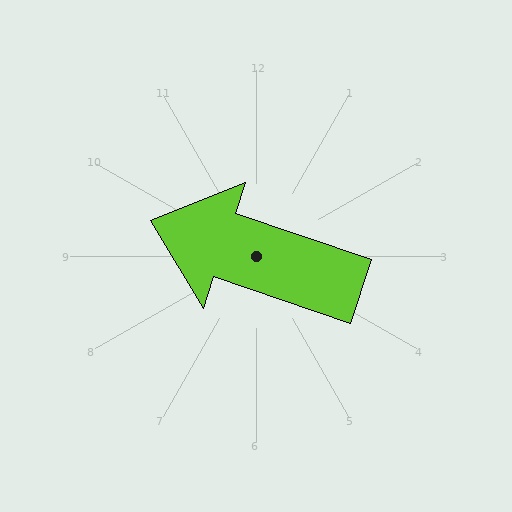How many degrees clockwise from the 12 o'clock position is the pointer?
Approximately 289 degrees.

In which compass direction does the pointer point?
West.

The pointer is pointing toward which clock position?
Roughly 10 o'clock.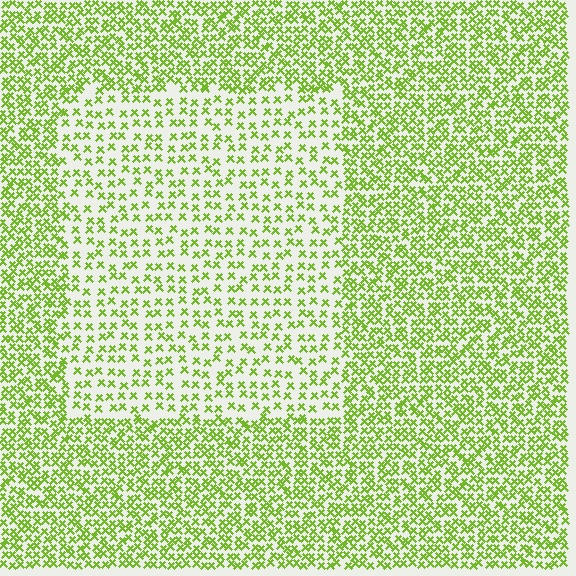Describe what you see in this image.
The image contains small lime elements arranged at two different densities. A rectangle-shaped region is visible where the elements are less densely packed than the surrounding area.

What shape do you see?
I see a rectangle.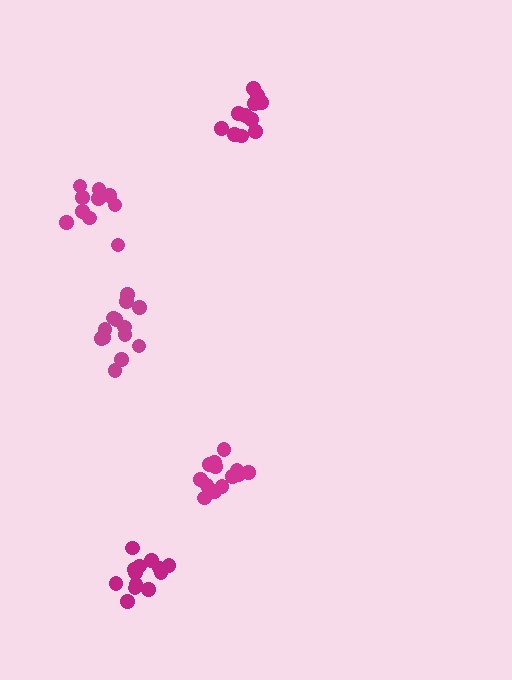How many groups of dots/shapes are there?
There are 5 groups.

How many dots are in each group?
Group 1: 13 dots, Group 2: 13 dots, Group 3: 12 dots, Group 4: 13 dots, Group 5: 12 dots (63 total).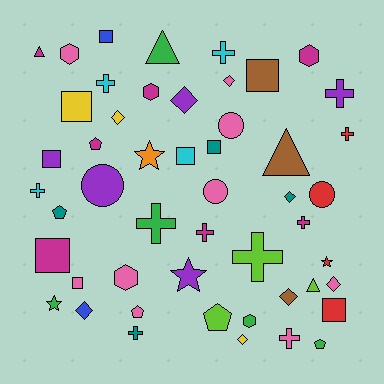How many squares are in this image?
There are 9 squares.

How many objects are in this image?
There are 50 objects.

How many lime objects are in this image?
There are 3 lime objects.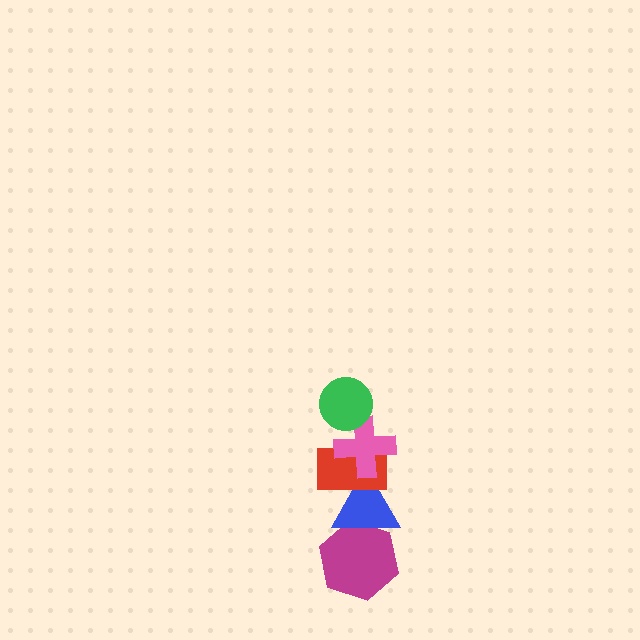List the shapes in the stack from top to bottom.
From top to bottom: the green circle, the pink cross, the red rectangle, the blue triangle, the magenta hexagon.